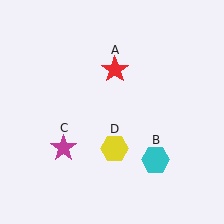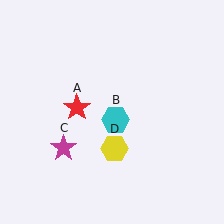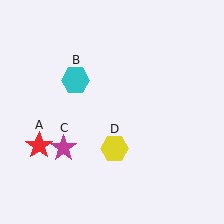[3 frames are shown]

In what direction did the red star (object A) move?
The red star (object A) moved down and to the left.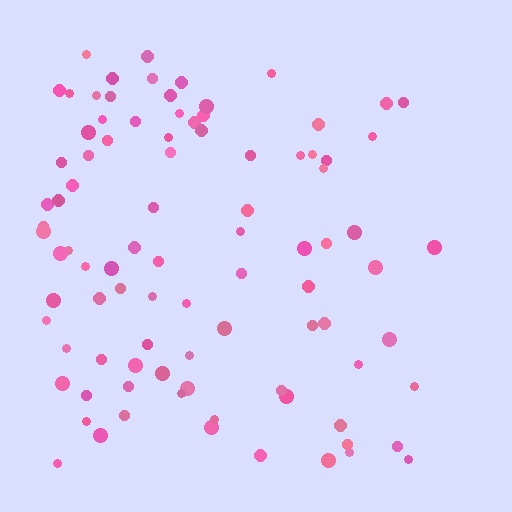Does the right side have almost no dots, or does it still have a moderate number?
Still a moderate number, just noticeably fewer than the left.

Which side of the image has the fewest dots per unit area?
The right.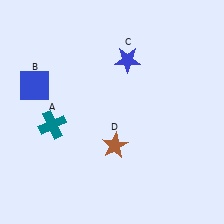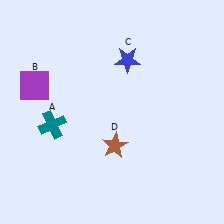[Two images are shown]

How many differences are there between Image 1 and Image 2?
There is 1 difference between the two images.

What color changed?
The square (B) changed from blue in Image 1 to purple in Image 2.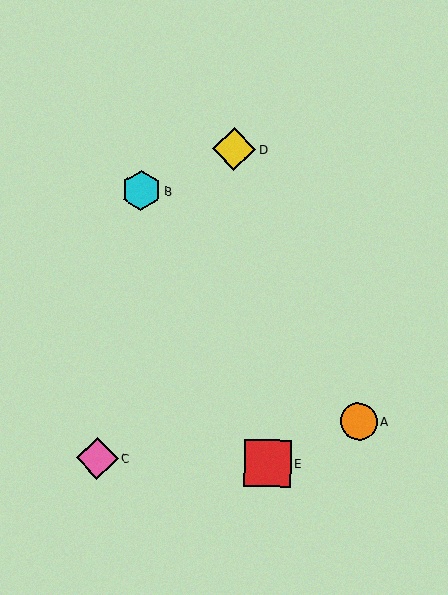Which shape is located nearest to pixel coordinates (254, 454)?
The red square (labeled E) at (267, 463) is nearest to that location.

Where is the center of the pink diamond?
The center of the pink diamond is at (97, 458).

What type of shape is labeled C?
Shape C is a pink diamond.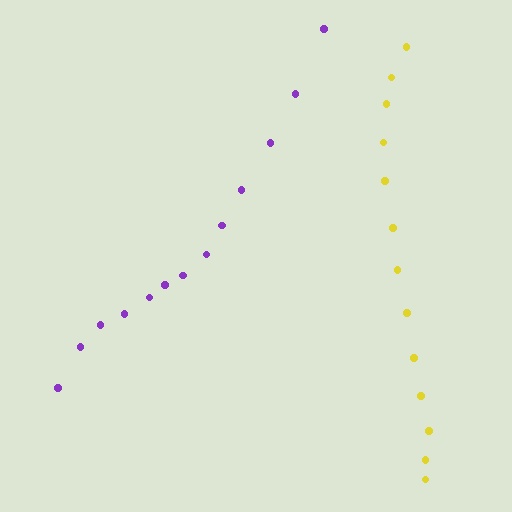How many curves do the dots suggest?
There are 2 distinct paths.